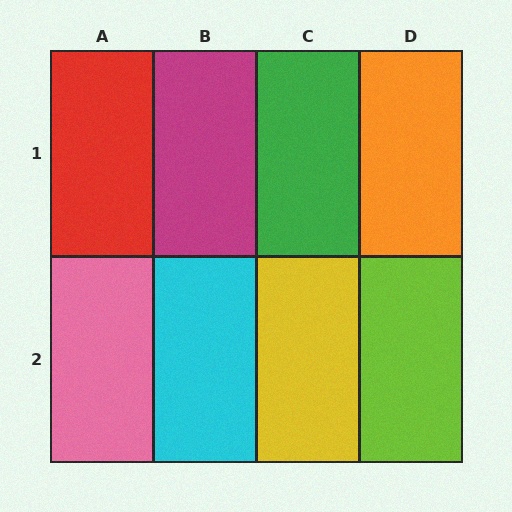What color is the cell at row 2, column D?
Lime.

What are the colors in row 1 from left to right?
Red, magenta, green, orange.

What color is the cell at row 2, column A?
Pink.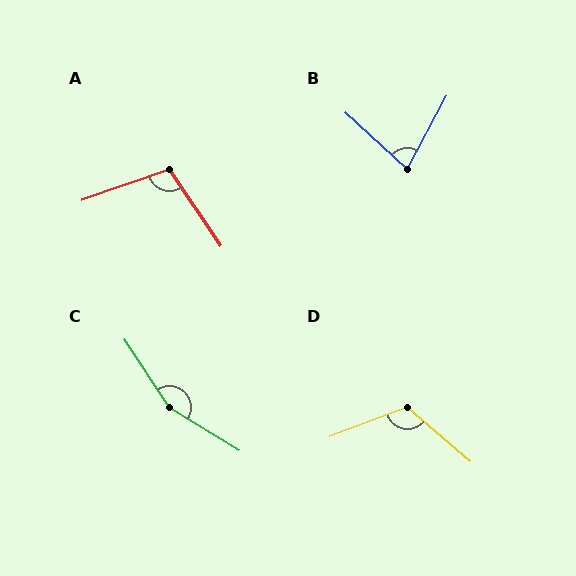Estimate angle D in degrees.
Approximately 119 degrees.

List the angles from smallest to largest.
B (76°), A (105°), D (119°), C (155°).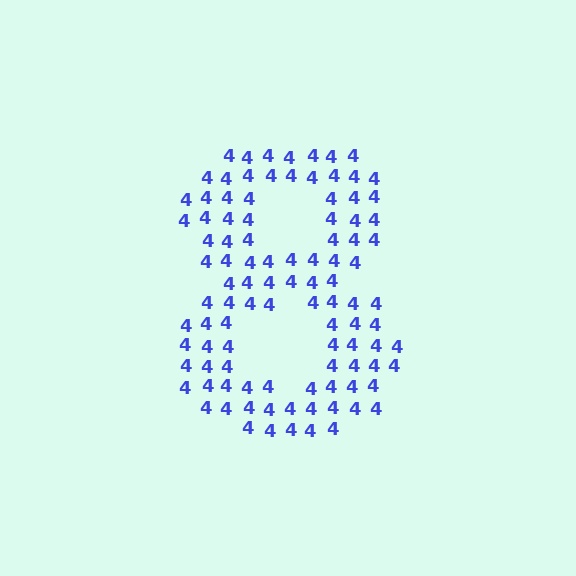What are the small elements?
The small elements are digit 4's.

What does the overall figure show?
The overall figure shows the digit 8.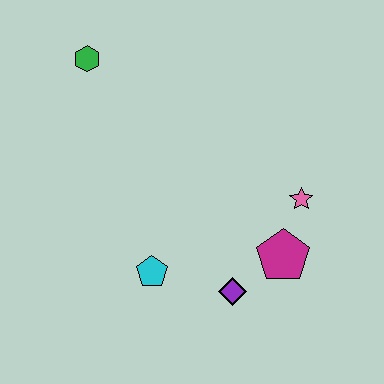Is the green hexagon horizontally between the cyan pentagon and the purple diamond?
No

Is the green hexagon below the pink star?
No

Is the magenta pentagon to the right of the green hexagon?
Yes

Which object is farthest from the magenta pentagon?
The green hexagon is farthest from the magenta pentagon.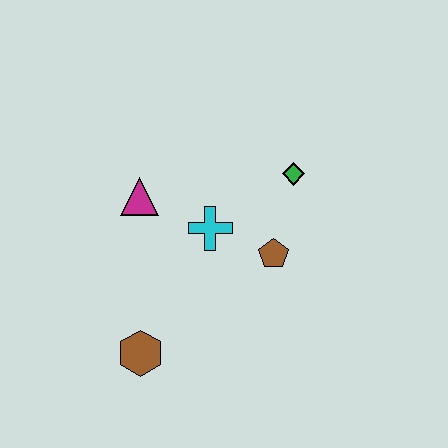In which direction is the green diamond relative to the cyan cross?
The green diamond is to the right of the cyan cross.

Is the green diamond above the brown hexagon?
Yes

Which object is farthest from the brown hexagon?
The green diamond is farthest from the brown hexagon.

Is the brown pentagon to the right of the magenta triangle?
Yes